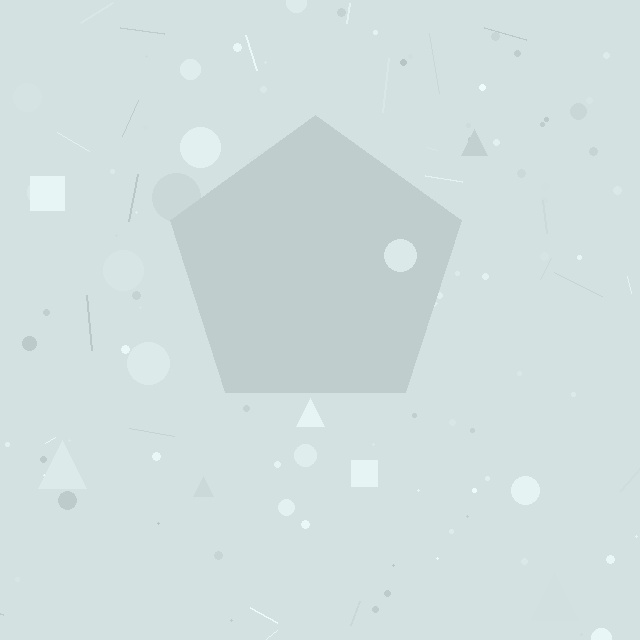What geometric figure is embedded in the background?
A pentagon is embedded in the background.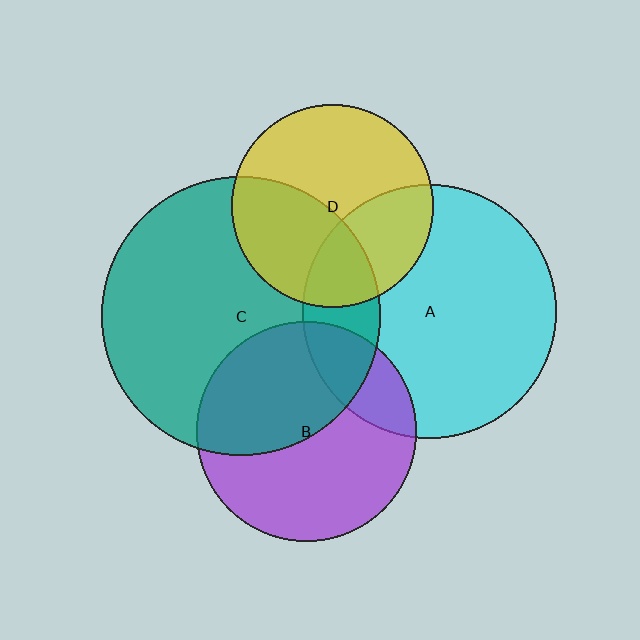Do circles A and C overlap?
Yes.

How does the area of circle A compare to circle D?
Approximately 1.6 times.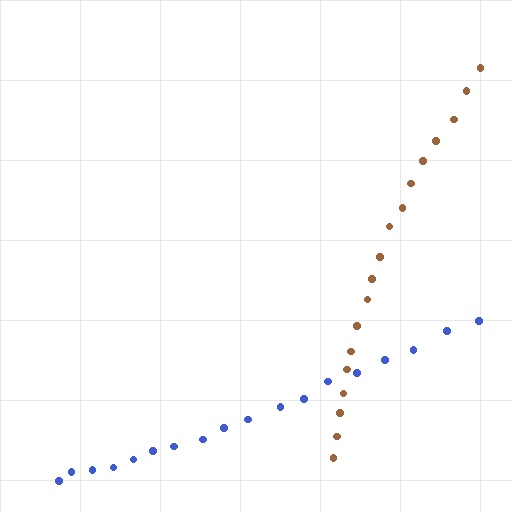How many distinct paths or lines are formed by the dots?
There are 2 distinct paths.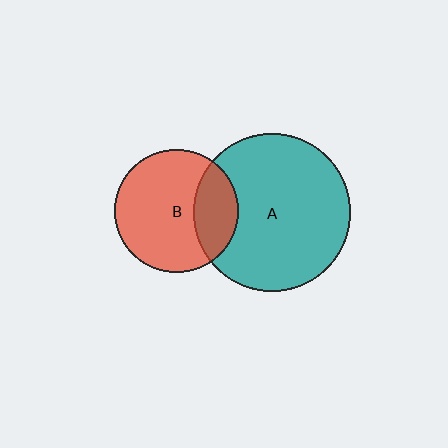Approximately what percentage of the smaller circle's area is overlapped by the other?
Approximately 25%.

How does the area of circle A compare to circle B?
Approximately 1.6 times.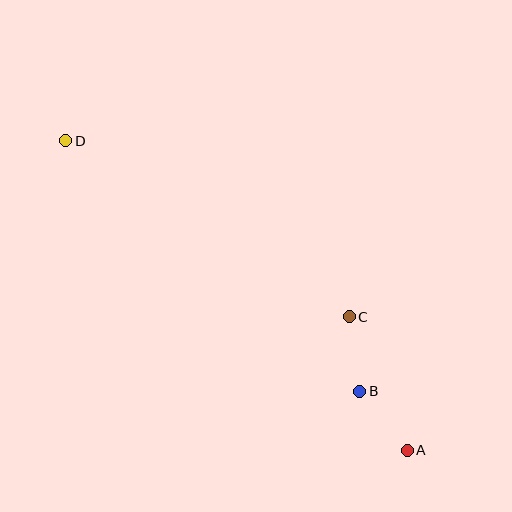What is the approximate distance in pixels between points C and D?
The distance between C and D is approximately 334 pixels.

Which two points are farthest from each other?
Points A and D are farthest from each other.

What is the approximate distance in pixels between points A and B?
The distance between A and B is approximately 76 pixels.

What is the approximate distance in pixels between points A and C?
The distance between A and C is approximately 145 pixels.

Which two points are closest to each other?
Points B and C are closest to each other.